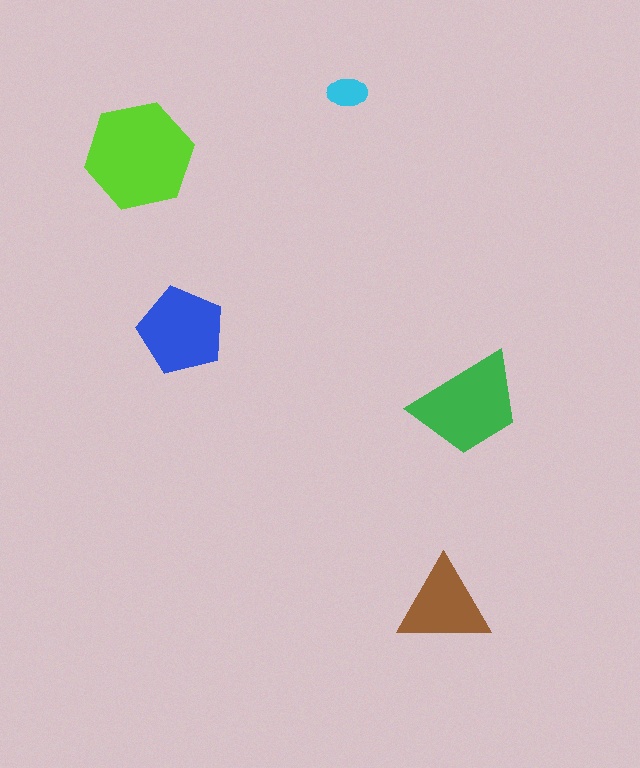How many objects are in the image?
There are 5 objects in the image.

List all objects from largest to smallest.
The lime hexagon, the green trapezoid, the blue pentagon, the brown triangle, the cyan ellipse.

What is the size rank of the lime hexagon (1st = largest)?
1st.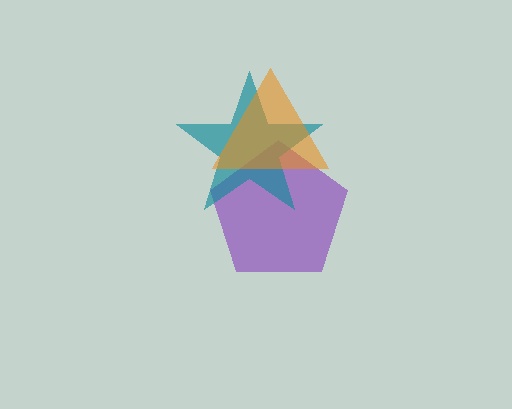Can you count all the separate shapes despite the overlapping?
Yes, there are 3 separate shapes.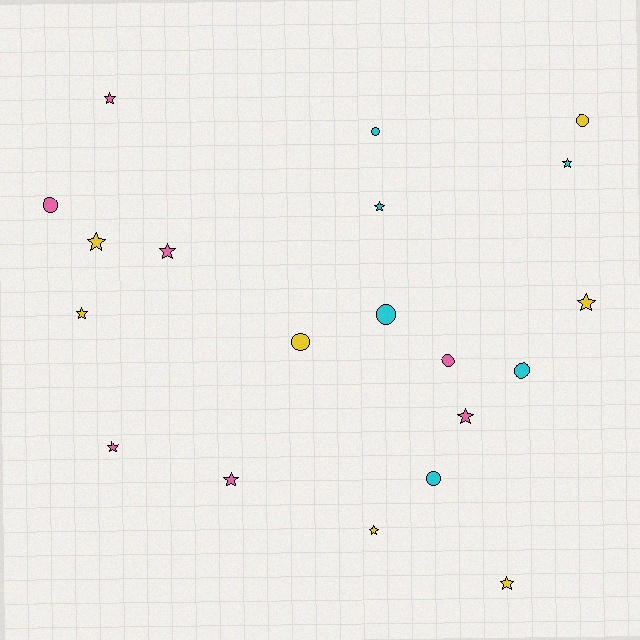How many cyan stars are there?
There are 2 cyan stars.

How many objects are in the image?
There are 20 objects.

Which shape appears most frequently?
Star, with 12 objects.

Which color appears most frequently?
Yellow, with 7 objects.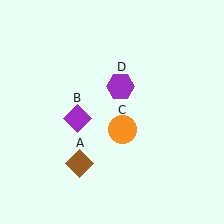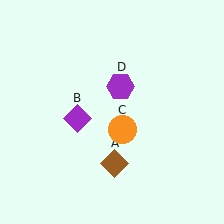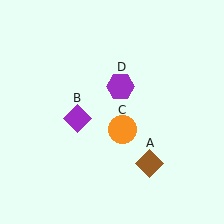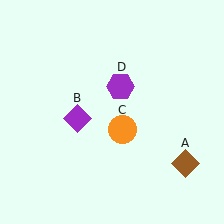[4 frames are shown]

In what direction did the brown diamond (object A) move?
The brown diamond (object A) moved right.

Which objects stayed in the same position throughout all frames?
Purple diamond (object B) and orange circle (object C) and purple hexagon (object D) remained stationary.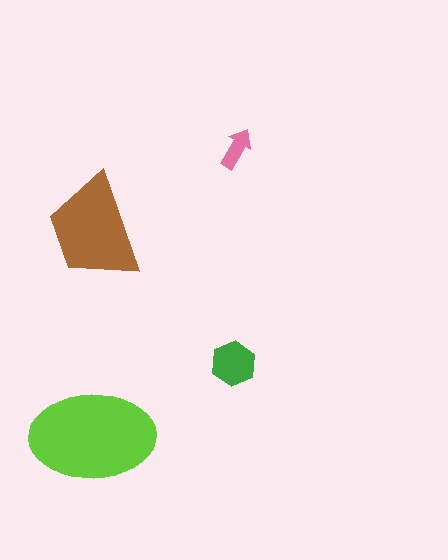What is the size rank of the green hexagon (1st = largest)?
3rd.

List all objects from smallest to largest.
The pink arrow, the green hexagon, the brown trapezoid, the lime ellipse.